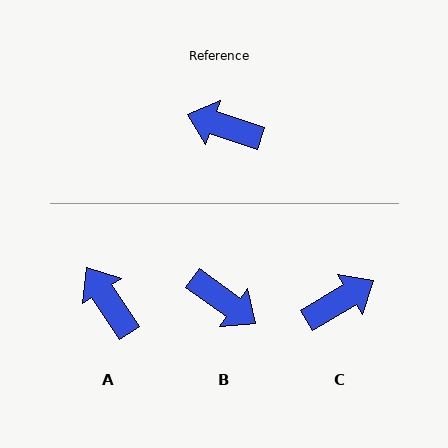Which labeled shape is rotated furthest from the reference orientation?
B, about 162 degrees away.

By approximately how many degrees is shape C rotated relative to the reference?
Approximately 130 degrees clockwise.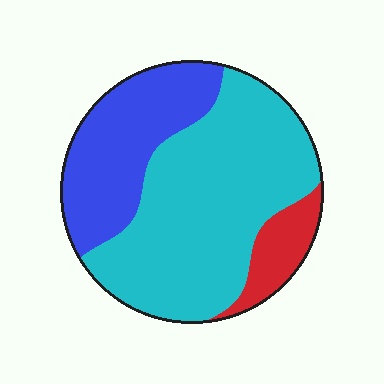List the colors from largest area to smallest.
From largest to smallest: cyan, blue, red.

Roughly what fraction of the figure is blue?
Blue covers roughly 30% of the figure.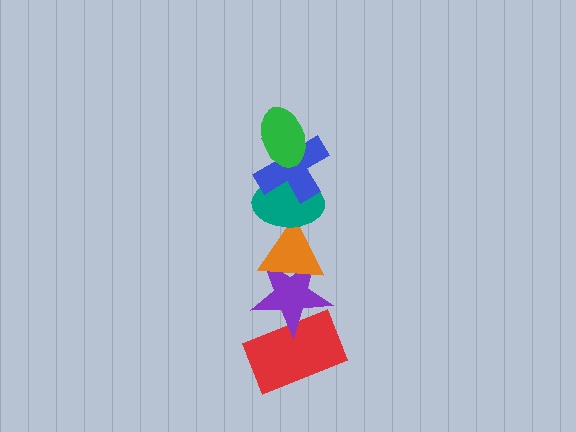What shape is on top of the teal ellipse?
The blue cross is on top of the teal ellipse.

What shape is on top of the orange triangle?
The teal ellipse is on top of the orange triangle.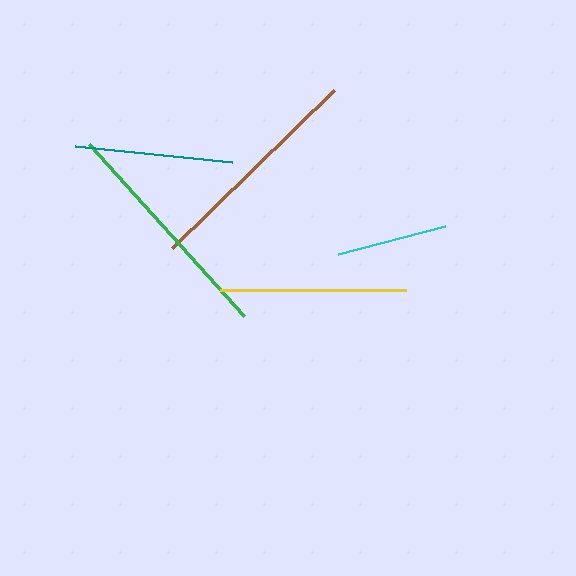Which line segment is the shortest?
The cyan line is the shortest at approximately 111 pixels.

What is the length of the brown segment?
The brown segment is approximately 227 pixels long.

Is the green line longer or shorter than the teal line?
The green line is longer than the teal line.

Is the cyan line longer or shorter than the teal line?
The teal line is longer than the cyan line.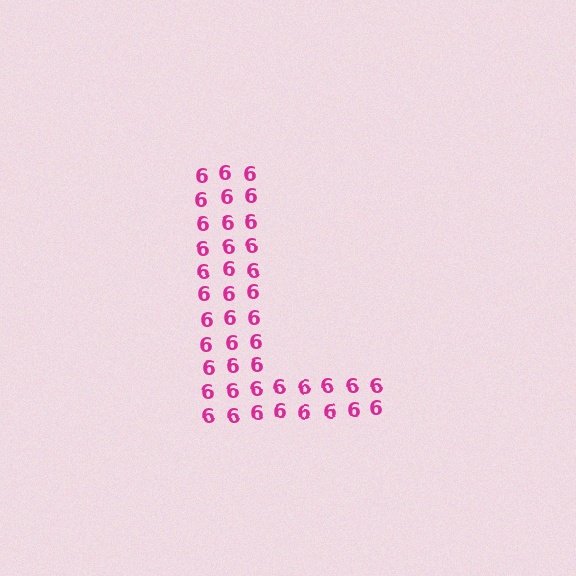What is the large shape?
The large shape is the letter L.